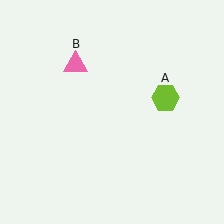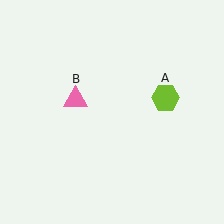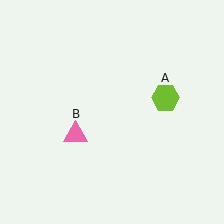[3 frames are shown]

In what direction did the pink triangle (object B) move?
The pink triangle (object B) moved down.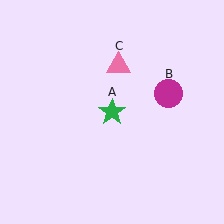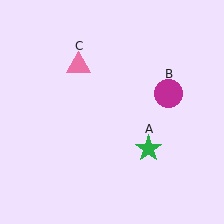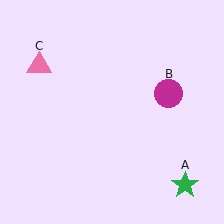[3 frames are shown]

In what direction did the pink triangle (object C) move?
The pink triangle (object C) moved left.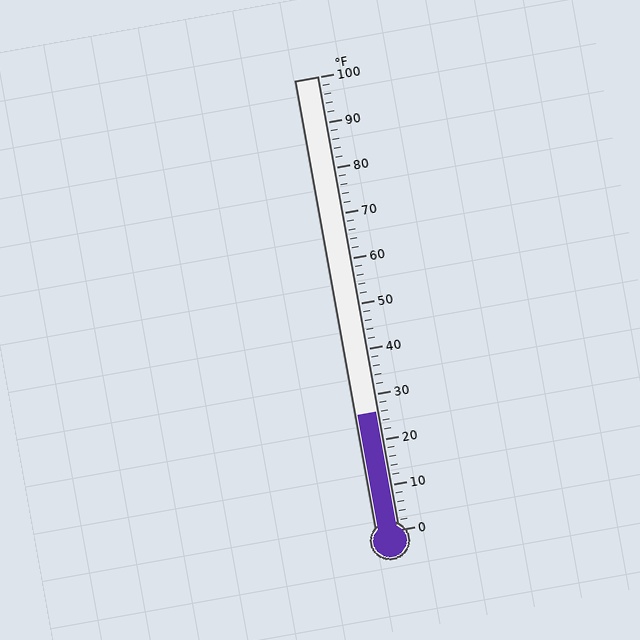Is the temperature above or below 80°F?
The temperature is below 80°F.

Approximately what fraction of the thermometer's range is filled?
The thermometer is filled to approximately 25% of its range.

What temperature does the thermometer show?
The thermometer shows approximately 26°F.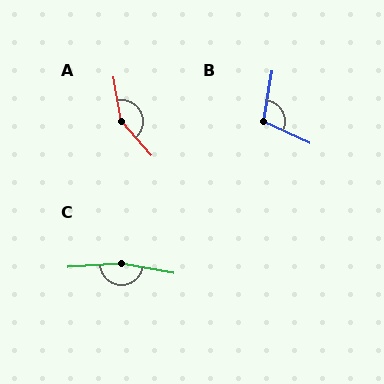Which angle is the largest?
C, at approximately 167 degrees.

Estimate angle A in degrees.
Approximately 148 degrees.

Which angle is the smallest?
B, at approximately 105 degrees.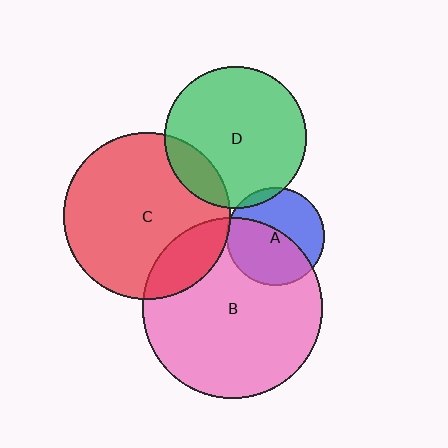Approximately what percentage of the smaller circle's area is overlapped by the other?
Approximately 5%.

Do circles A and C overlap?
Yes.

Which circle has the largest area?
Circle B (pink).